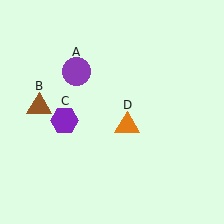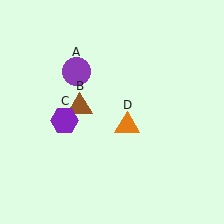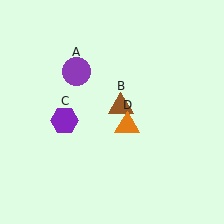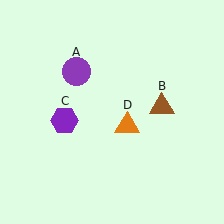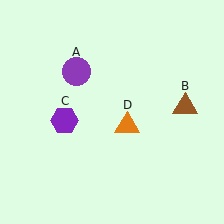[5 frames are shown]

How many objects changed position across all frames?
1 object changed position: brown triangle (object B).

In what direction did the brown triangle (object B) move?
The brown triangle (object B) moved right.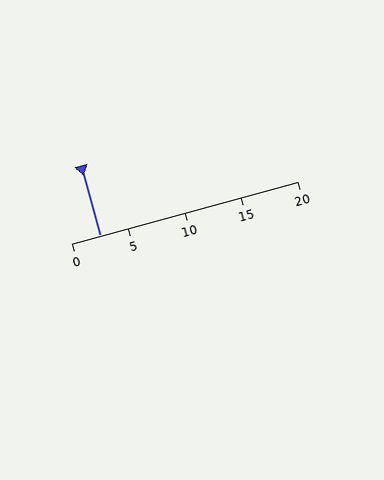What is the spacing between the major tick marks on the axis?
The major ticks are spaced 5 apart.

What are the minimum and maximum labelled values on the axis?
The axis runs from 0 to 20.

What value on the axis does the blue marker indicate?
The marker indicates approximately 2.5.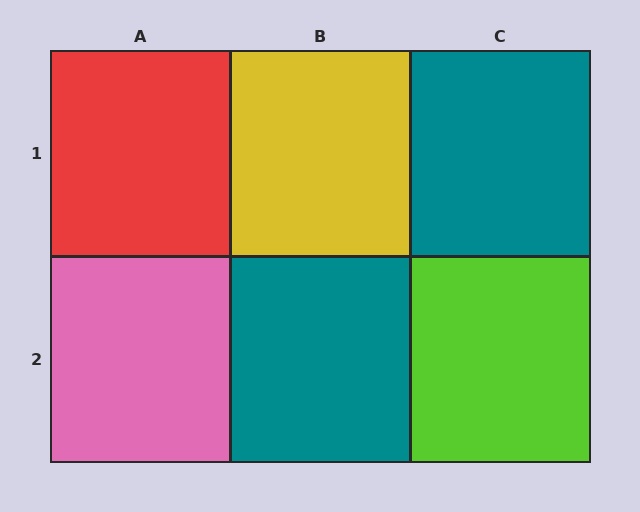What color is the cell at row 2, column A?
Pink.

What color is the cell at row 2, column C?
Lime.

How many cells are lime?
1 cell is lime.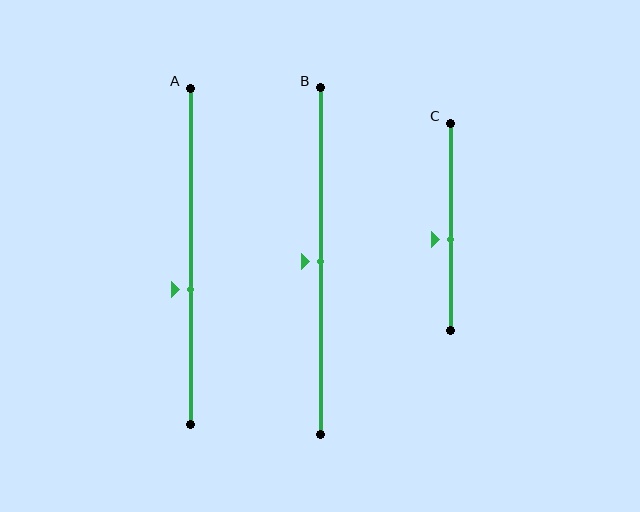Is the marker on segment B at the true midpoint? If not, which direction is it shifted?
Yes, the marker on segment B is at the true midpoint.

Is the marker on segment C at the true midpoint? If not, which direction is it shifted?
No, the marker on segment C is shifted downward by about 6% of the segment length.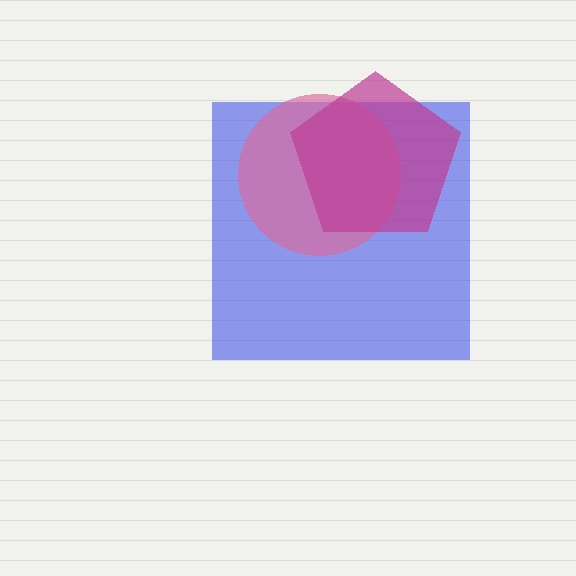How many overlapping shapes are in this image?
There are 3 overlapping shapes in the image.